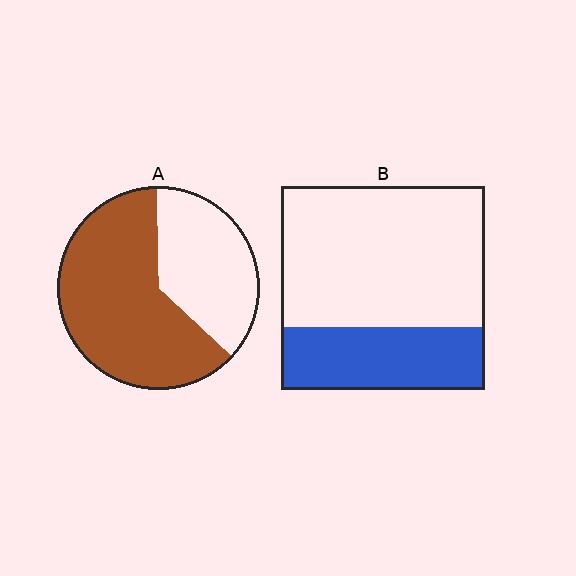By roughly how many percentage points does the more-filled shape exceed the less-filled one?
By roughly 30 percentage points (A over B).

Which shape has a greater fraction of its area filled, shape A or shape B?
Shape A.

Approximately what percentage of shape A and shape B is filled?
A is approximately 65% and B is approximately 30%.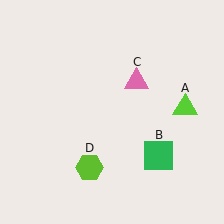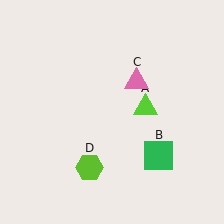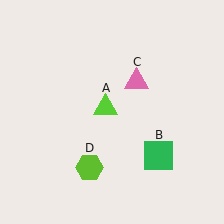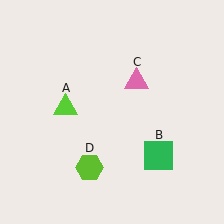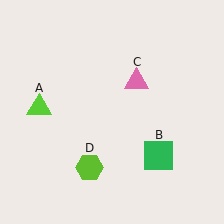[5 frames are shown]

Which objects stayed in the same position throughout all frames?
Green square (object B) and pink triangle (object C) and lime hexagon (object D) remained stationary.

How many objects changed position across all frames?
1 object changed position: lime triangle (object A).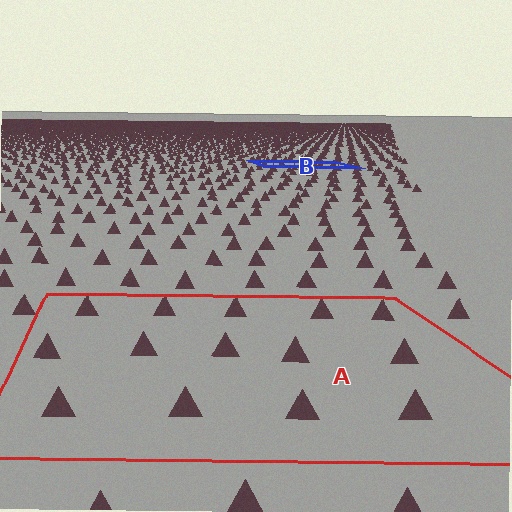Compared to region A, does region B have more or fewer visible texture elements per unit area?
Region B has more texture elements per unit area — they are packed more densely because it is farther away.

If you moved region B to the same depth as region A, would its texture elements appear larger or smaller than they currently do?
They would appear larger. At a closer depth, the same texture elements are projected at a bigger on-screen size.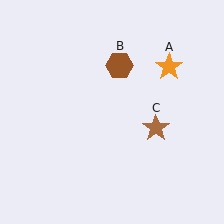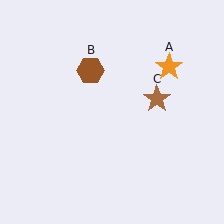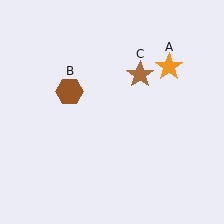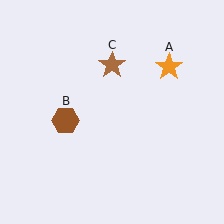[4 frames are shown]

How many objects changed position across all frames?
2 objects changed position: brown hexagon (object B), brown star (object C).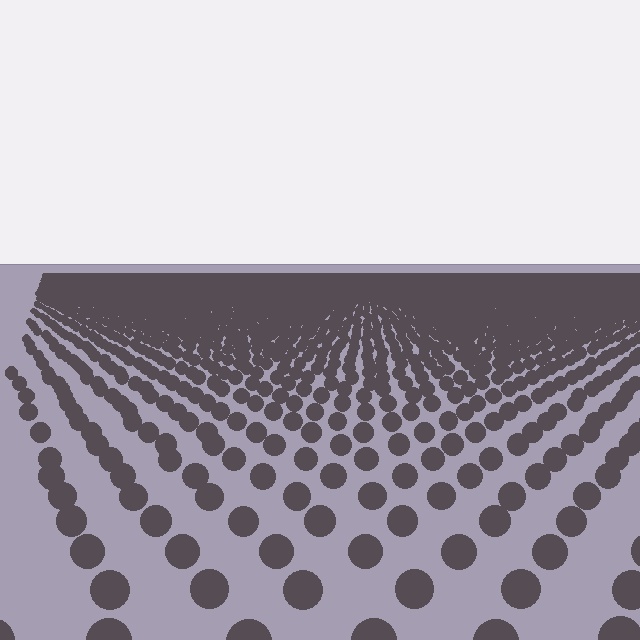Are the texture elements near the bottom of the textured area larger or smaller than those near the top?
Larger. Near the bottom, elements are closer to the viewer and appear at a bigger on-screen size.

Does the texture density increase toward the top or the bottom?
Density increases toward the top.